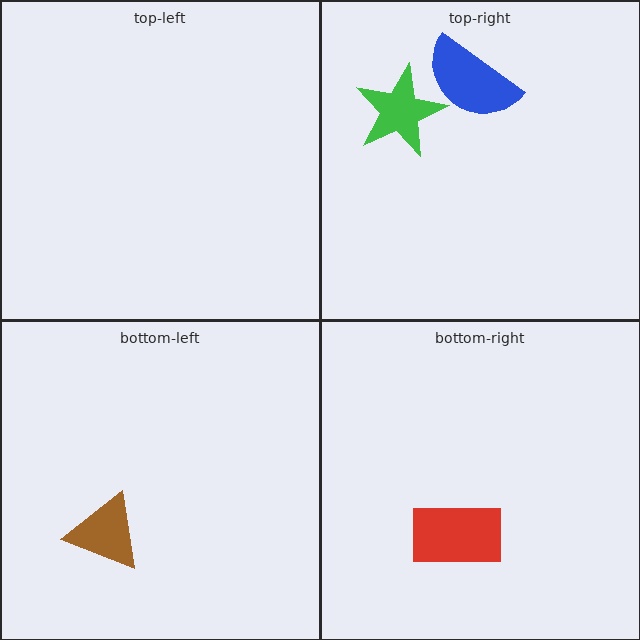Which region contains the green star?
The top-right region.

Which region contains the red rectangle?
The bottom-right region.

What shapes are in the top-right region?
The blue semicircle, the green star.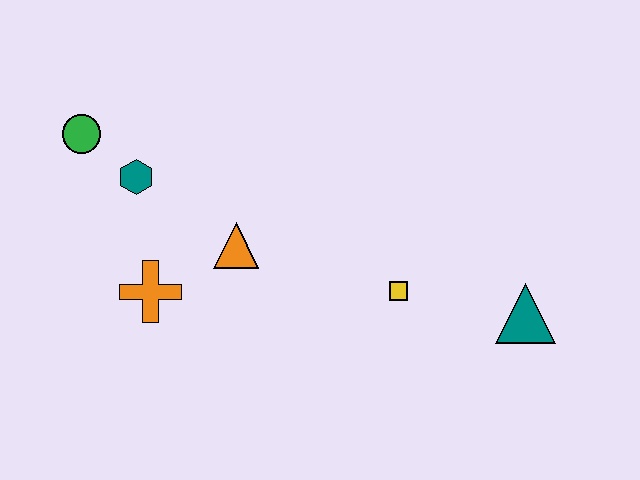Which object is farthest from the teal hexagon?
The teal triangle is farthest from the teal hexagon.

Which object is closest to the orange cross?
The orange triangle is closest to the orange cross.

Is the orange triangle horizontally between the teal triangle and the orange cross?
Yes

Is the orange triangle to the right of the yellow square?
No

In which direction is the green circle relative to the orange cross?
The green circle is above the orange cross.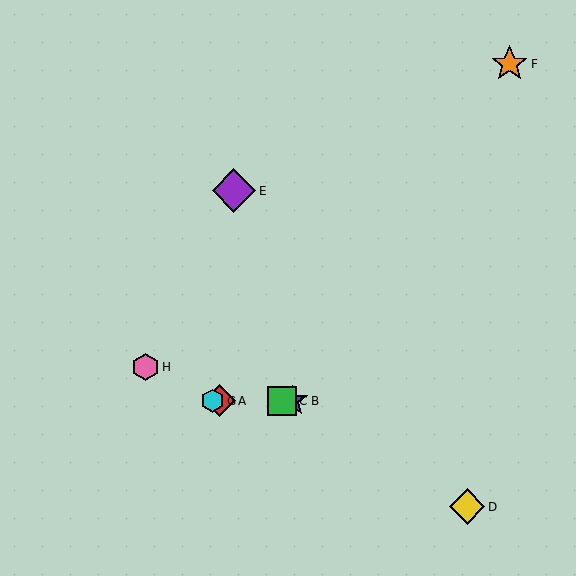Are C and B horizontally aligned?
Yes, both are at y≈401.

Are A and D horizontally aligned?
No, A is at y≈401 and D is at y≈507.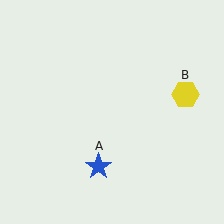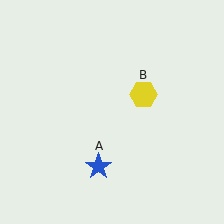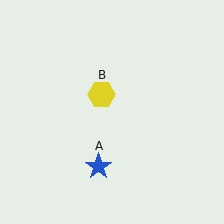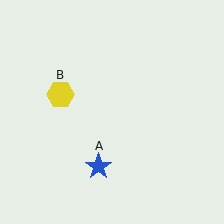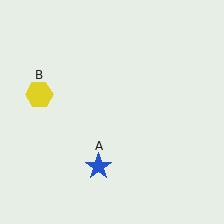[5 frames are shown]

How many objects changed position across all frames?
1 object changed position: yellow hexagon (object B).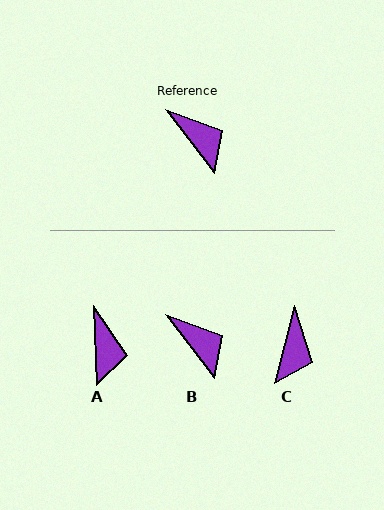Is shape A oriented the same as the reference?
No, it is off by about 36 degrees.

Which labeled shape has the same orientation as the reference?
B.